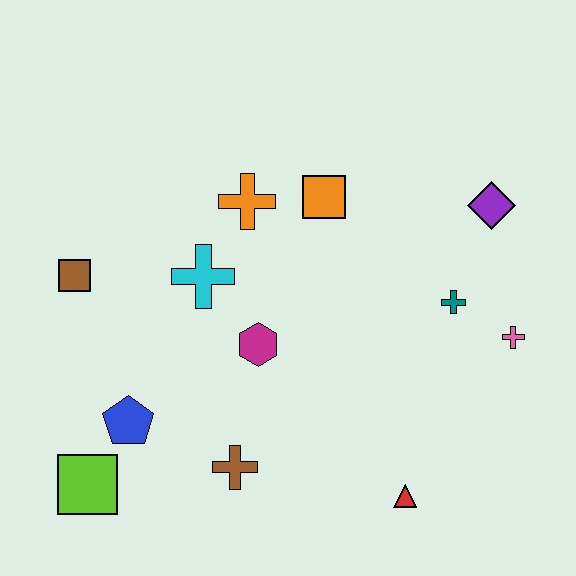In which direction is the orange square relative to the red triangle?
The orange square is above the red triangle.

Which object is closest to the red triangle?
The brown cross is closest to the red triangle.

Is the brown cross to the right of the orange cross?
No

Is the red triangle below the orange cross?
Yes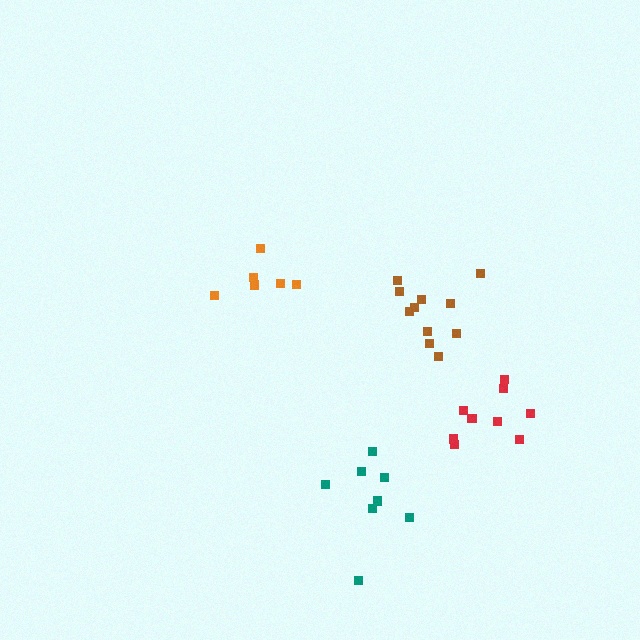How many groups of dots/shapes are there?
There are 4 groups.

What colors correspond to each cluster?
The clusters are colored: red, brown, orange, teal.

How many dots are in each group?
Group 1: 9 dots, Group 2: 11 dots, Group 3: 6 dots, Group 4: 8 dots (34 total).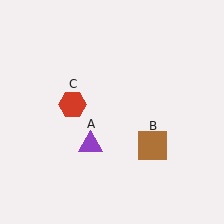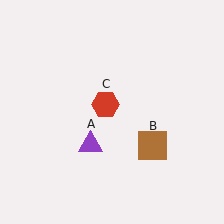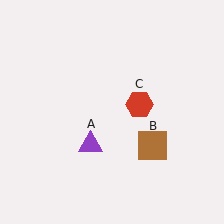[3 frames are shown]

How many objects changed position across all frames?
1 object changed position: red hexagon (object C).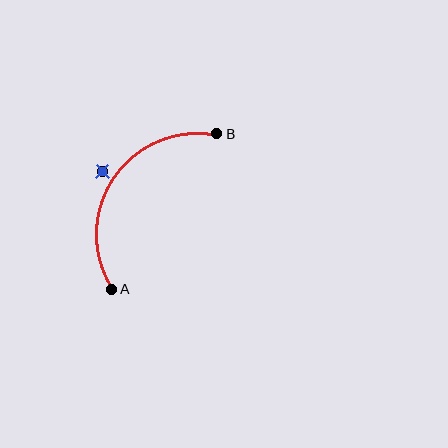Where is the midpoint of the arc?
The arc midpoint is the point on the curve farthest from the straight line joining A and B. It sits above and to the left of that line.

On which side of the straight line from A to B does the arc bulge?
The arc bulges above and to the left of the straight line connecting A and B.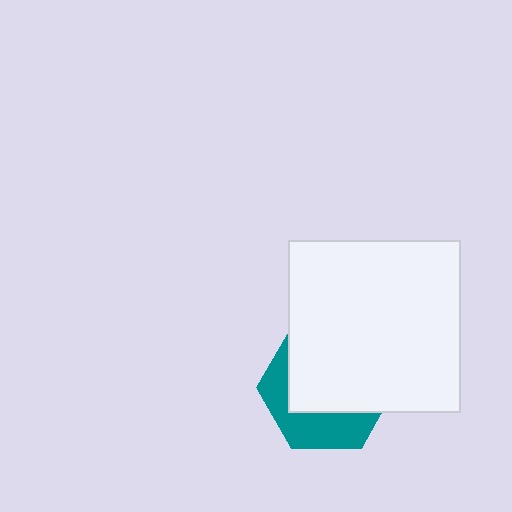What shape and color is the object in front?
The object in front is a white square.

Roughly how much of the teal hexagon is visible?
A small part of it is visible (roughly 37%).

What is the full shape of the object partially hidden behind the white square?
The partially hidden object is a teal hexagon.